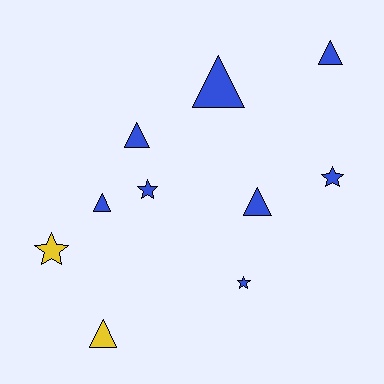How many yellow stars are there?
There is 1 yellow star.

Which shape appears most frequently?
Triangle, with 6 objects.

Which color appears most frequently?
Blue, with 8 objects.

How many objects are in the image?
There are 10 objects.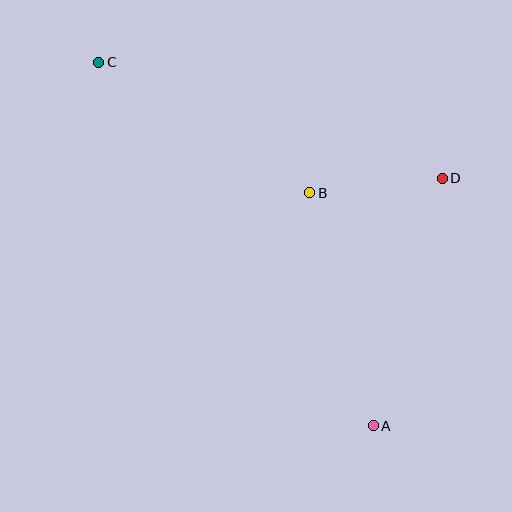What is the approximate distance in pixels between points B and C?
The distance between B and C is approximately 248 pixels.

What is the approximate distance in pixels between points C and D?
The distance between C and D is approximately 363 pixels.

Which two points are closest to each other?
Points B and D are closest to each other.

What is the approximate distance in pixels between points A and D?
The distance between A and D is approximately 257 pixels.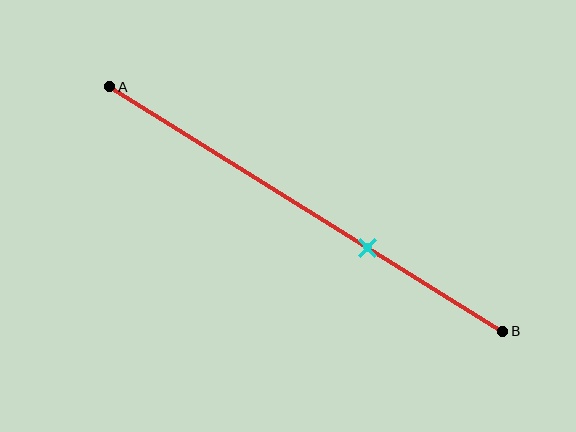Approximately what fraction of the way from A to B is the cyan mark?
The cyan mark is approximately 65% of the way from A to B.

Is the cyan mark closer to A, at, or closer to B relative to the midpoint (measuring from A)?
The cyan mark is closer to point B than the midpoint of segment AB.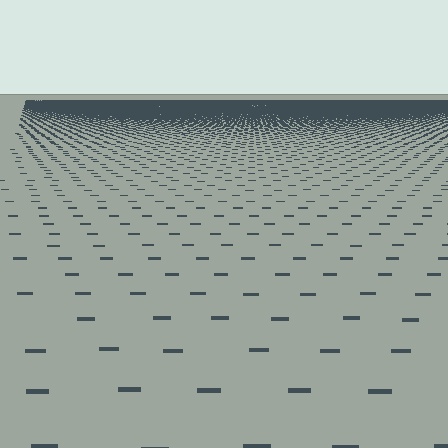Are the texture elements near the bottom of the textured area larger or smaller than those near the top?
Larger. Near the bottom, elements are closer to the viewer and appear at a bigger on-screen size.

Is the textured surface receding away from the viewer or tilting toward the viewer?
The surface is receding away from the viewer. Texture elements get smaller and denser toward the top.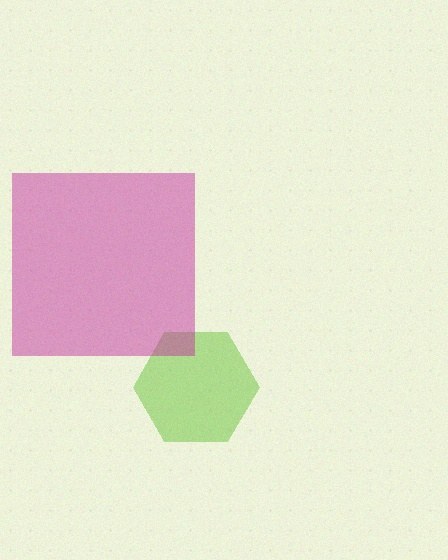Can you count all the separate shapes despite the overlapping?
Yes, there are 2 separate shapes.